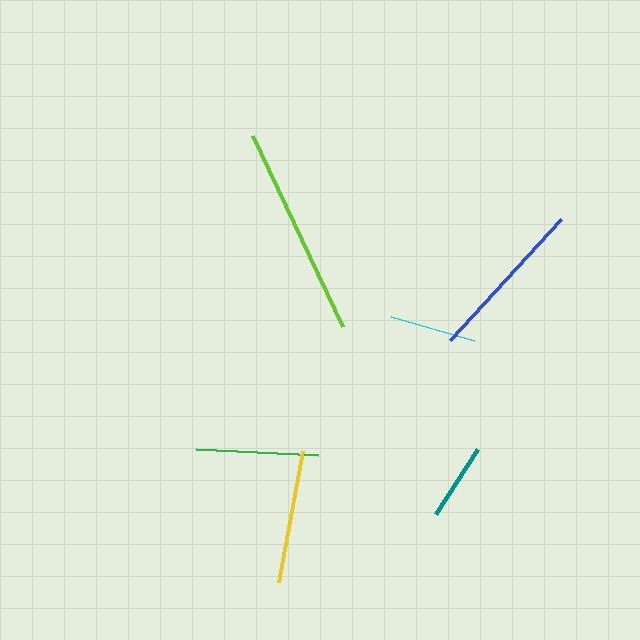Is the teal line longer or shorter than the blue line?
The blue line is longer than the teal line.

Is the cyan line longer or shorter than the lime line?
The lime line is longer than the cyan line.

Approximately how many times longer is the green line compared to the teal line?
The green line is approximately 1.6 times the length of the teal line.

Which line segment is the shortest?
The teal line is the shortest at approximately 78 pixels.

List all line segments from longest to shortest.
From longest to shortest: lime, blue, yellow, green, cyan, teal.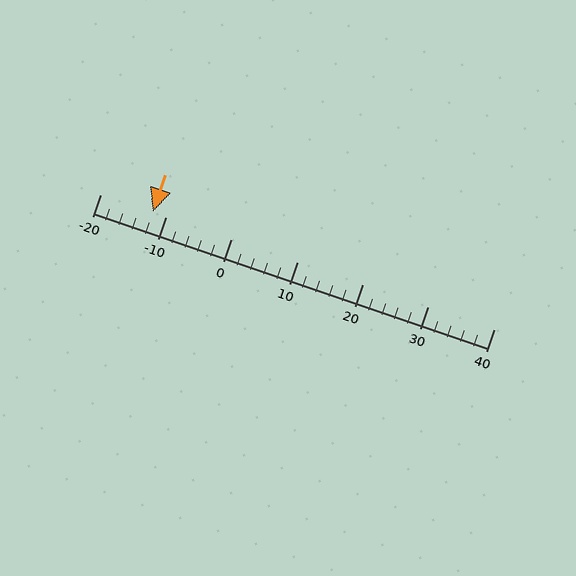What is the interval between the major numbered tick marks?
The major tick marks are spaced 10 units apart.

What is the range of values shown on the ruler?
The ruler shows values from -20 to 40.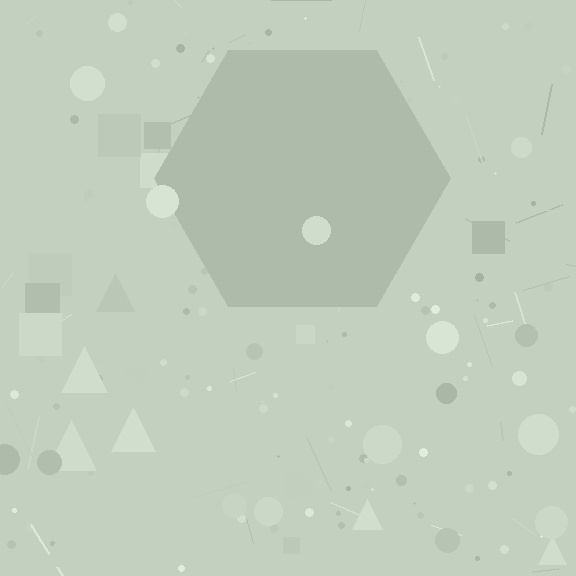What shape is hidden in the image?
A hexagon is hidden in the image.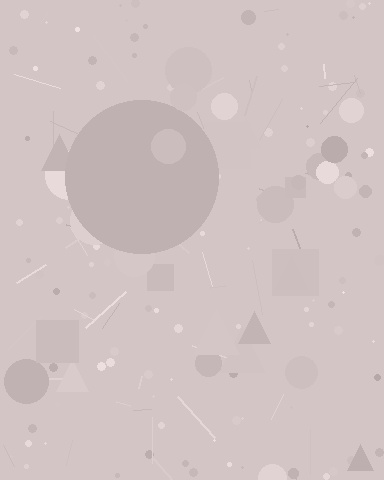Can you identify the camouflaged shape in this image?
The camouflaged shape is a circle.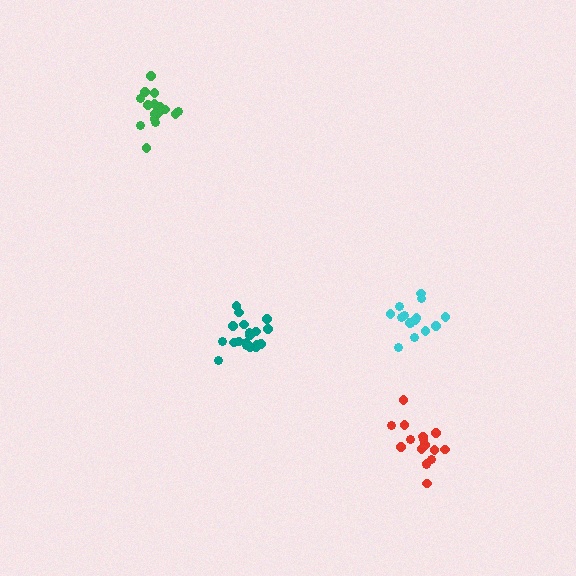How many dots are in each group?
Group 1: 20 dots, Group 2: 15 dots, Group 3: 17 dots, Group 4: 16 dots (68 total).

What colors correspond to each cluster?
The clusters are colored: teal, cyan, green, red.